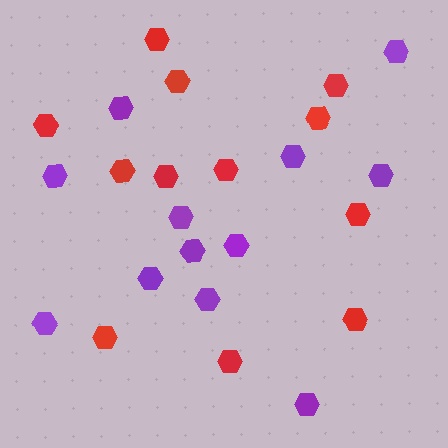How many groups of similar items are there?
There are 2 groups: one group of purple hexagons (12) and one group of red hexagons (12).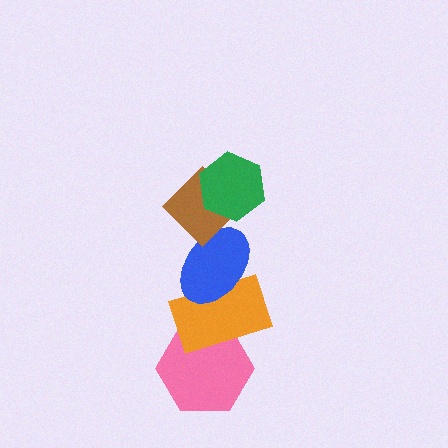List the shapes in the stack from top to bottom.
From top to bottom: the green hexagon, the brown diamond, the blue ellipse, the orange rectangle, the pink hexagon.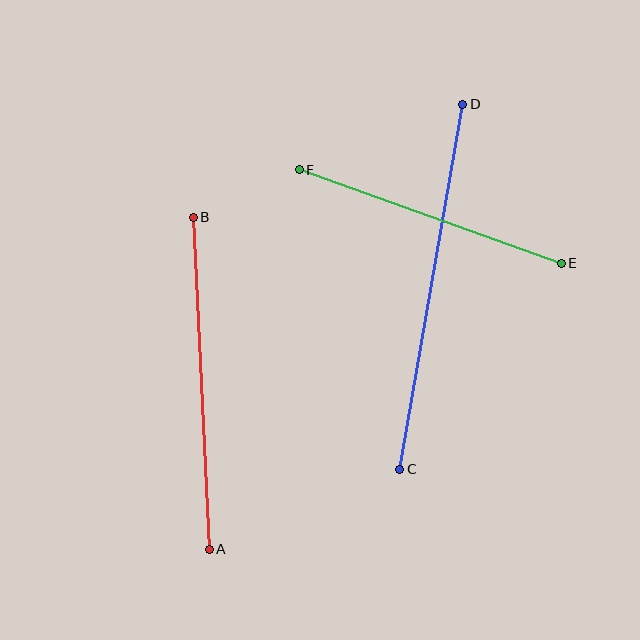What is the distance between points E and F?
The distance is approximately 278 pixels.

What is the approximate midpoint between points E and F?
The midpoint is at approximately (430, 217) pixels.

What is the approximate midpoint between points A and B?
The midpoint is at approximately (201, 383) pixels.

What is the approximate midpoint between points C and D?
The midpoint is at approximately (431, 287) pixels.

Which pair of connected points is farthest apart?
Points C and D are farthest apart.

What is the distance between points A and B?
The distance is approximately 332 pixels.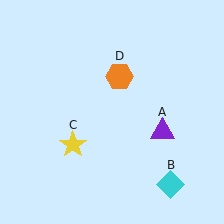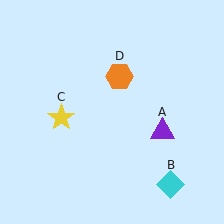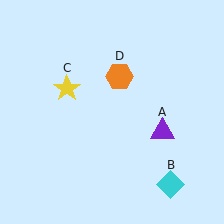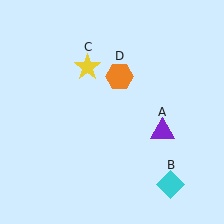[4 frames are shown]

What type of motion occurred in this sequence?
The yellow star (object C) rotated clockwise around the center of the scene.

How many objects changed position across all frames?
1 object changed position: yellow star (object C).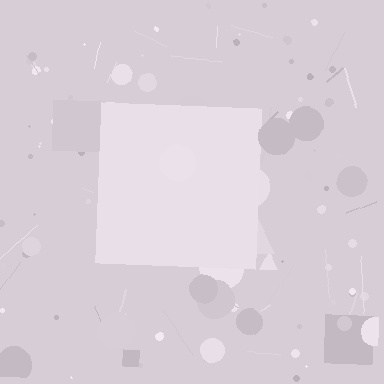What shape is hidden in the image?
A square is hidden in the image.